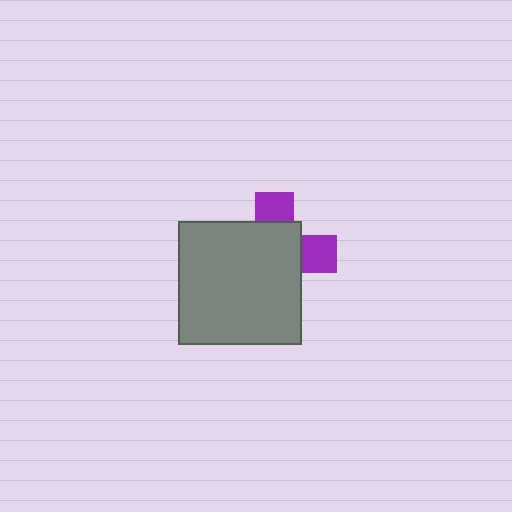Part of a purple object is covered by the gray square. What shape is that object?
It is a cross.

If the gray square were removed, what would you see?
You would see the complete purple cross.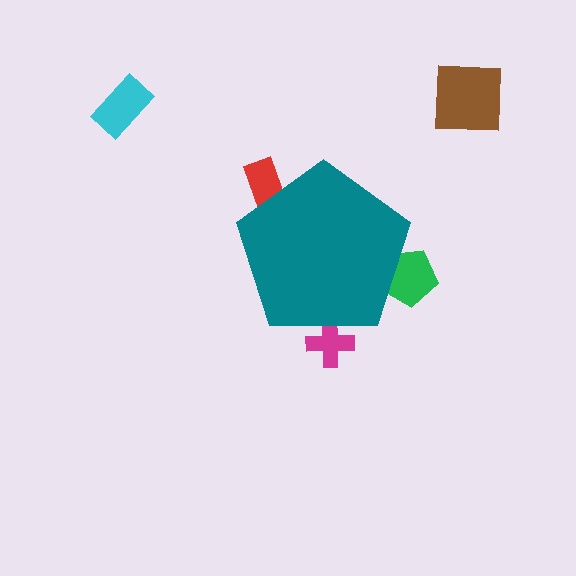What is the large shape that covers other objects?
A teal pentagon.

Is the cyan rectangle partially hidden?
No, the cyan rectangle is fully visible.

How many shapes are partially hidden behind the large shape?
3 shapes are partially hidden.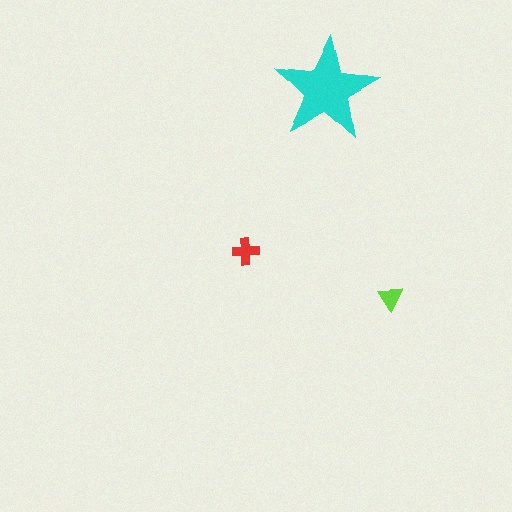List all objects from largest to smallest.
The cyan star, the red cross, the lime triangle.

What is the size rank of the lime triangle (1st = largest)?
3rd.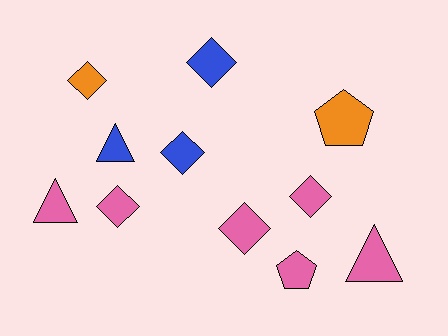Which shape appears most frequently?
Diamond, with 6 objects.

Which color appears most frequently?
Pink, with 6 objects.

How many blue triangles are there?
There is 1 blue triangle.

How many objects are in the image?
There are 11 objects.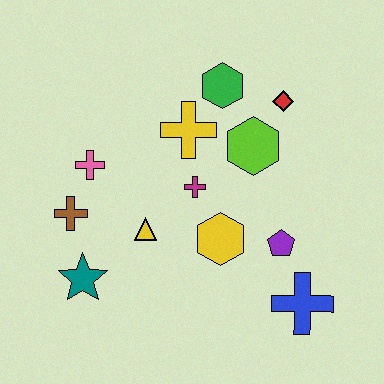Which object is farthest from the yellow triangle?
The red diamond is farthest from the yellow triangle.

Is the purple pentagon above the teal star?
Yes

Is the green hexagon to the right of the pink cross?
Yes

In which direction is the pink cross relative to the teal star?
The pink cross is above the teal star.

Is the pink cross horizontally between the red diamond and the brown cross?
Yes